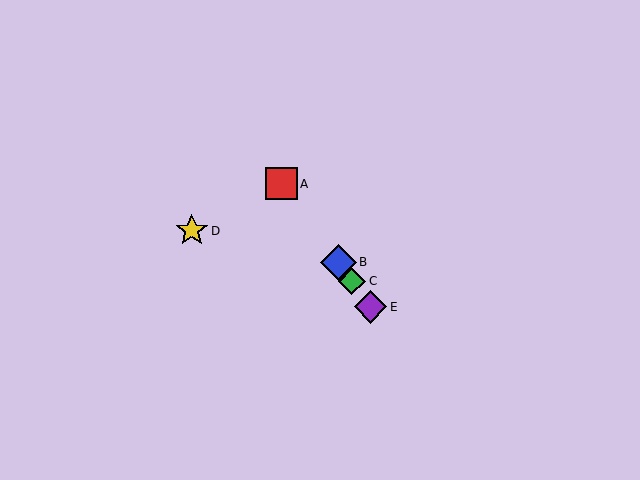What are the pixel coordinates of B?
Object B is at (338, 262).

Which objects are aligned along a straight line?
Objects A, B, C, E are aligned along a straight line.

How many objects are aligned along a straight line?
4 objects (A, B, C, E) are aligned along a straight line.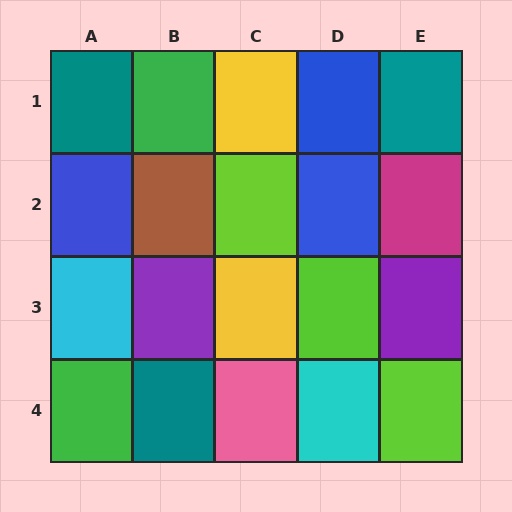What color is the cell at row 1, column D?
Blue.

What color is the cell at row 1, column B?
Green.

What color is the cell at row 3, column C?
Yellow.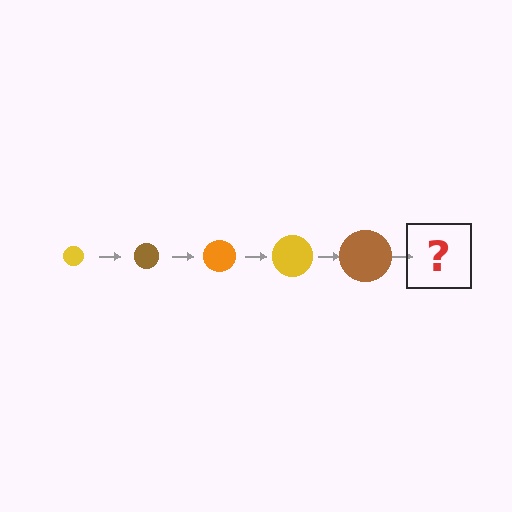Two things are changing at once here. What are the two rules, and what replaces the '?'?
The two rules are that the circle grows larger each step and the color cycles through yellow, brown, and orange. The '?' should be an orange circle, larger than the previous one.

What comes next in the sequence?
The next element should be an orange circle, larger than the previous one.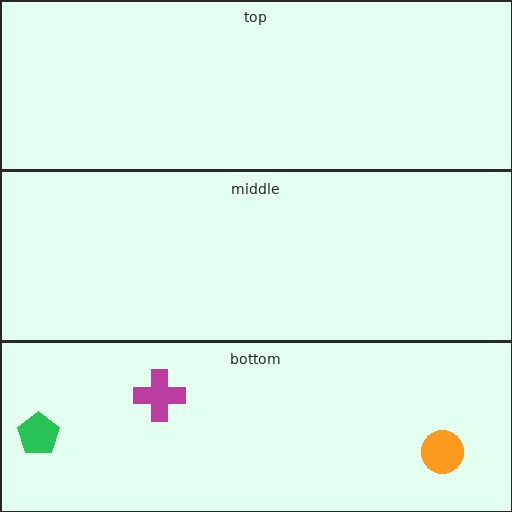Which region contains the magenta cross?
The bottom region.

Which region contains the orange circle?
The bottom region.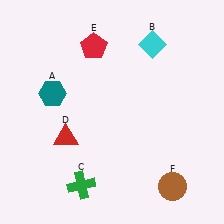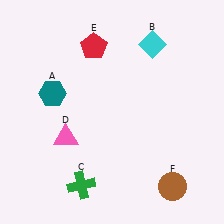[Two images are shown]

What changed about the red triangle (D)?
In Image 1, D is red. In Image 2, it changed to pink.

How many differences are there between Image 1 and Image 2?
There is 1 difference between the two images.